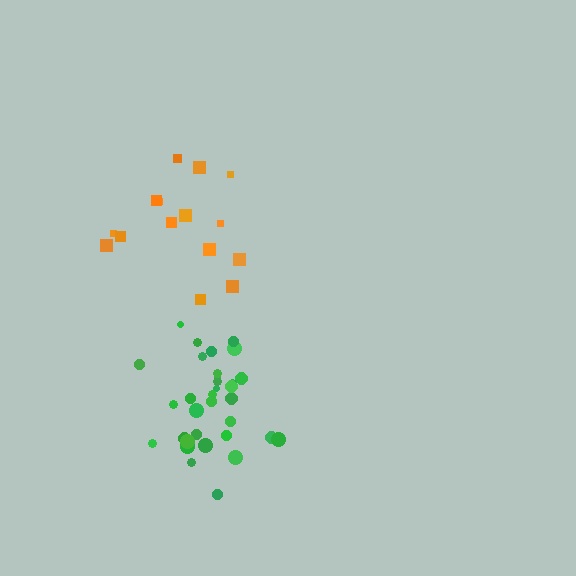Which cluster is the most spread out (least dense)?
Orange.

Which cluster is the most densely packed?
Green.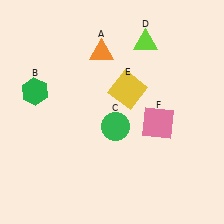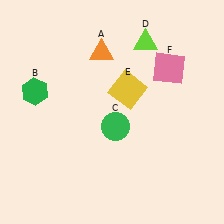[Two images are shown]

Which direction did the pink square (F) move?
The pink square (F) moved up.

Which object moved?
The pink square (F) moved up.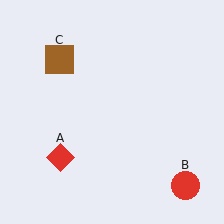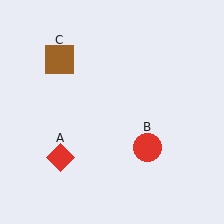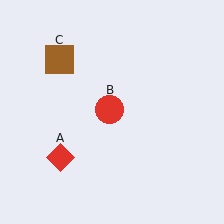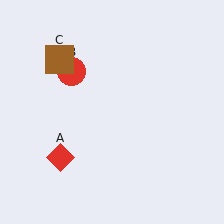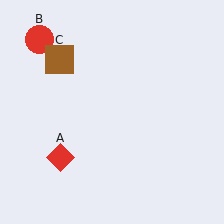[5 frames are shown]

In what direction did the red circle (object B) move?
The red circle (object B) moved up and to the left.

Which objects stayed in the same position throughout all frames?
Red diamond (object A) and brown square (object C) remained stationary.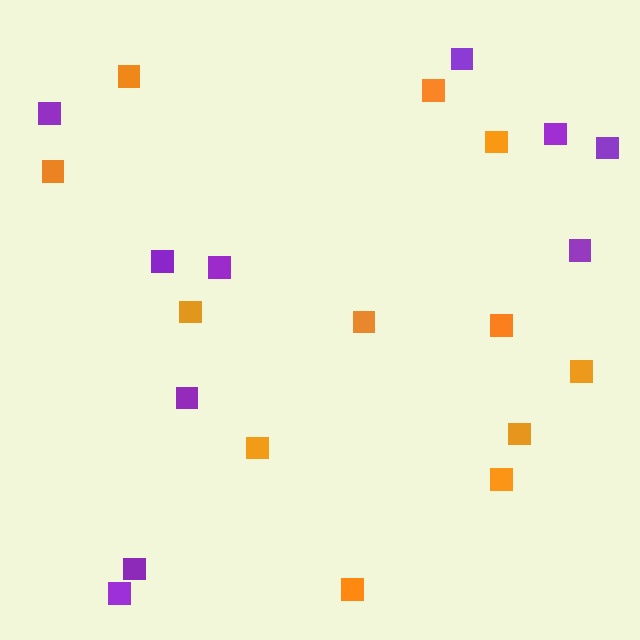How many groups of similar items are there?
There are 2 groups: one group of orange squares (12) and one group of purple squares (10).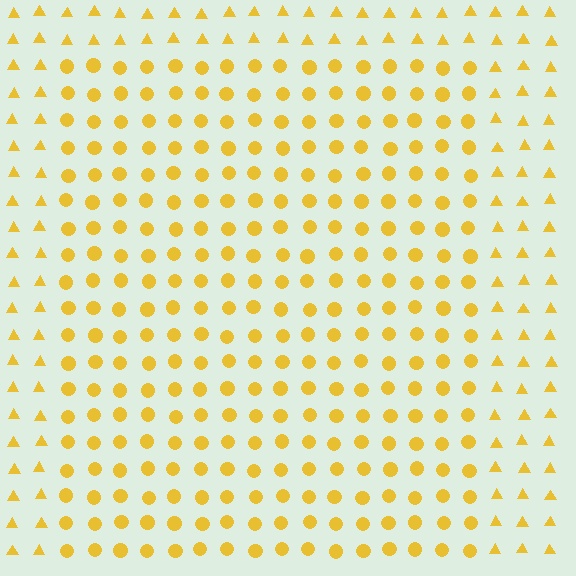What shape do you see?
I see a rectangle.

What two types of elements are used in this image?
The image uses circles inside the rectangle region and triangles outside it.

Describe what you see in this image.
The image is filled with small yellow elements arranged in a uniform grid. A rectangle-shaped region contains circles, while the surrounding area contains triangles. The boundary is defined purely by the change in element shape.